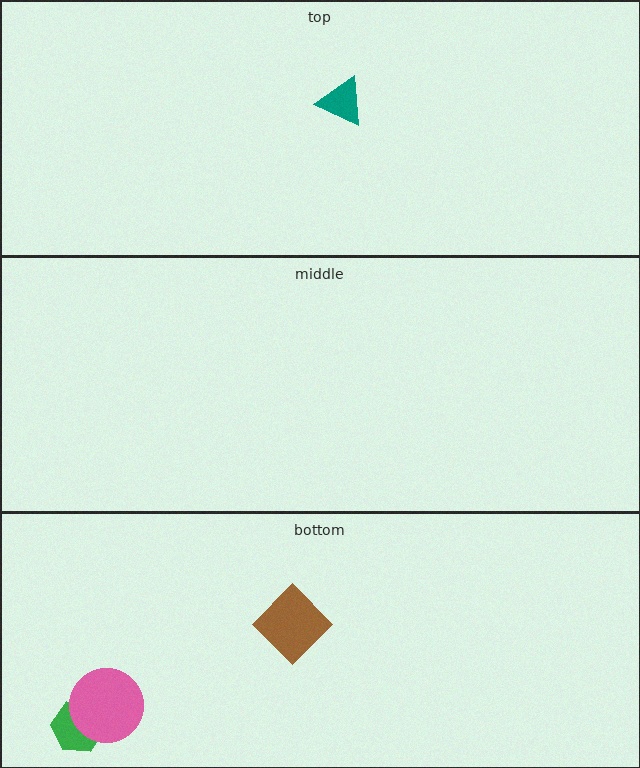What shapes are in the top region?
The teal triangle.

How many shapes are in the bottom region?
3.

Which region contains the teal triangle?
The top region.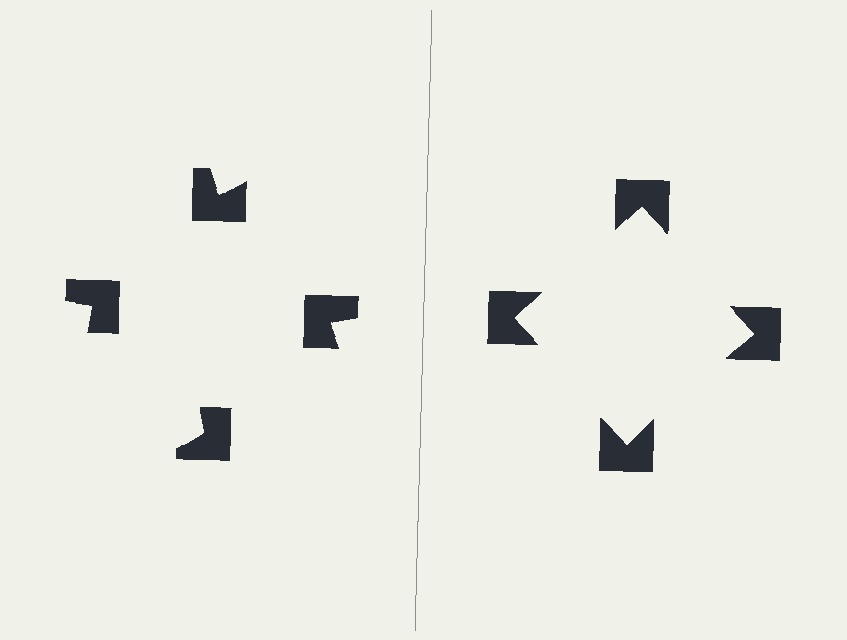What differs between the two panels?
The notched squares are positioned identically on both sides; only the wedge orientations differ. On the right they align to a square; on the left they are misaligned.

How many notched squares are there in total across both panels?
8 — 4 on each side.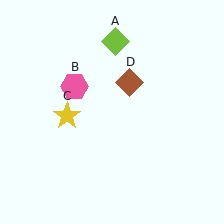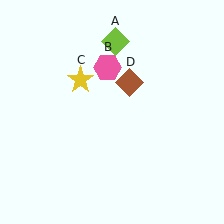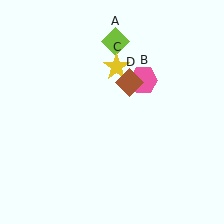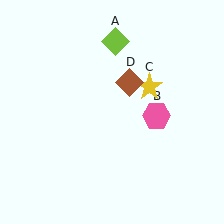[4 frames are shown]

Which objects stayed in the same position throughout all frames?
Lime diamond (object A) and brown diamond (object D) remained stationary.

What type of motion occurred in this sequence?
The pink hexagon (object B), yellow star (object C) rotated clockwise around the center of the scene.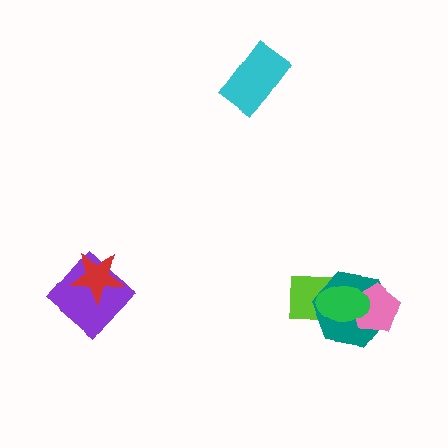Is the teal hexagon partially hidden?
Yes, it is partially covered by another shape.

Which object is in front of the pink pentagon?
The green ellipse is in front of the pink pentagon.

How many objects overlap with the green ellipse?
3 objects overlap with the green ellipse.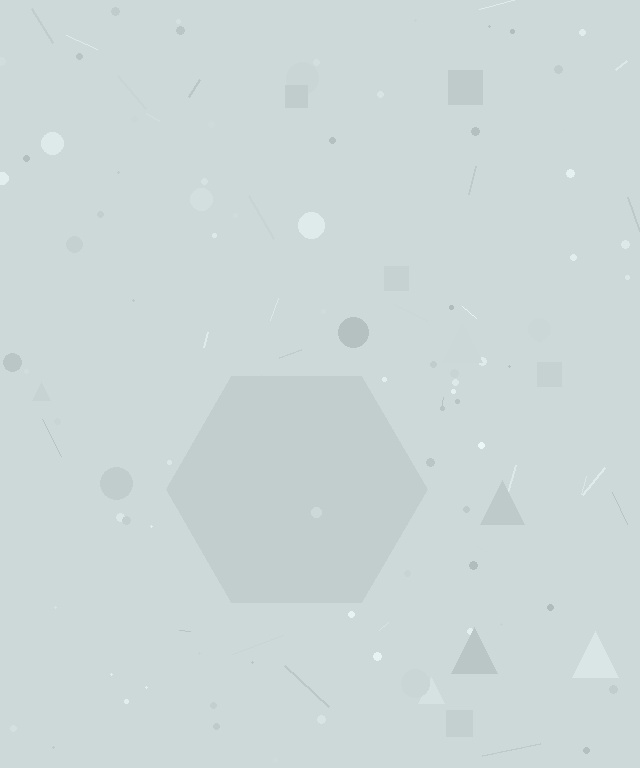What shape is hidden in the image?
A hexagon is hidden in the image.